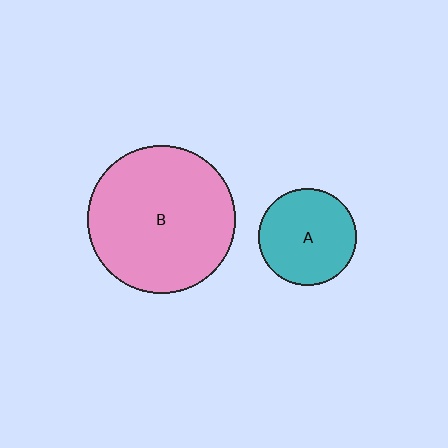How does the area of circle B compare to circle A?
Approximately 2.3 times.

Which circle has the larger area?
Circle B (pink).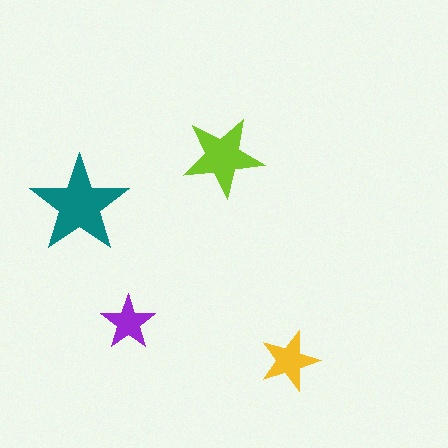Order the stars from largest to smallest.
the teal one, the lime one, the yellow one, the purple one.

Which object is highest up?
The lime star is topmost.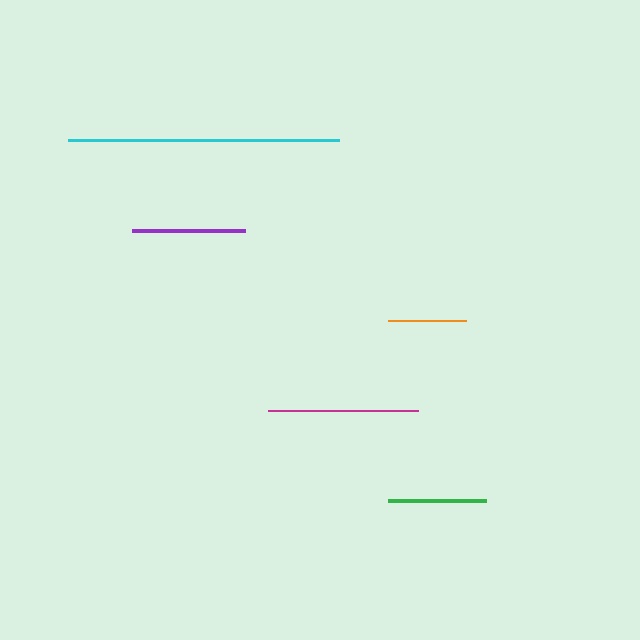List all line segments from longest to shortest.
From longest to shortest: cyan, magenta, purple, green, orange.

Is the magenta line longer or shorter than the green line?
The magenta line is longer than the green line.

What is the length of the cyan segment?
The cyan segment is approximately 271 pixels long.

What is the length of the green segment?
The green segment is approximately 98 pixels long.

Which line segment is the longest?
The cyan line is the longest at approximately 271 pixels.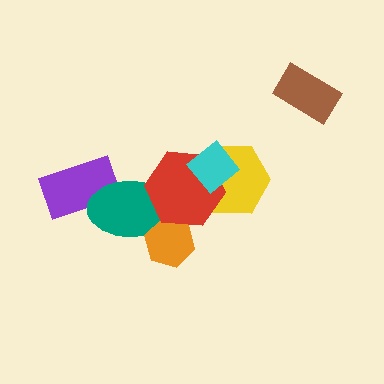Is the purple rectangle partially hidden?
Yes, it is partially covered by another shape.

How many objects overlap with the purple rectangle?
1 object overlaps with the purple rectangle.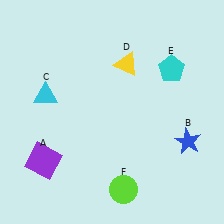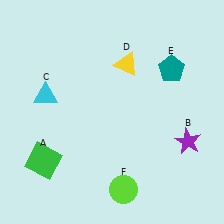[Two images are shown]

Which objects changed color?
A changed from purple to green. B changed from blue to purple. E changed from cyan to teal.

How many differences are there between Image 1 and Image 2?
There are 3 differences between the two images.